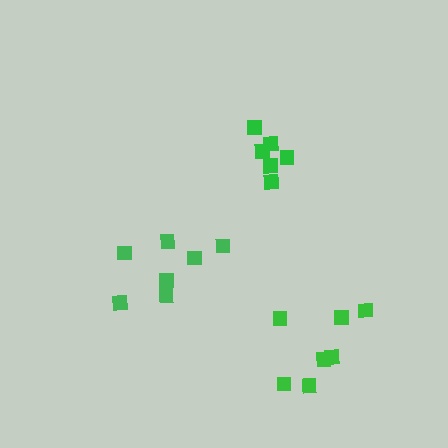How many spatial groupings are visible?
There are 3 spatial groupings.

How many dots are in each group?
Group 1: 7 dots, Group 2: 6 dots, Group 3: 7 dots (20 total).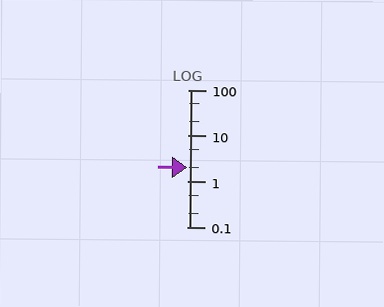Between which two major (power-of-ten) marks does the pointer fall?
The pointer is between 1 and 10.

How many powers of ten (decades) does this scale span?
The scale spans 3 decades, from 0.1 to 100.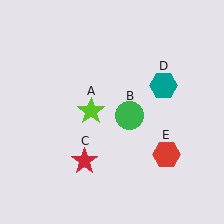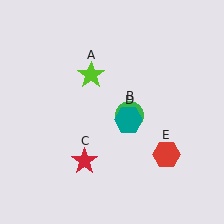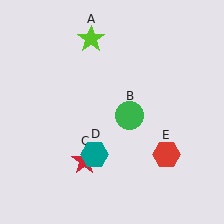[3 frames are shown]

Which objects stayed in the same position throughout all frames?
Green circle (object B) and red star (object C) and red hexagon (object E) remained stationary.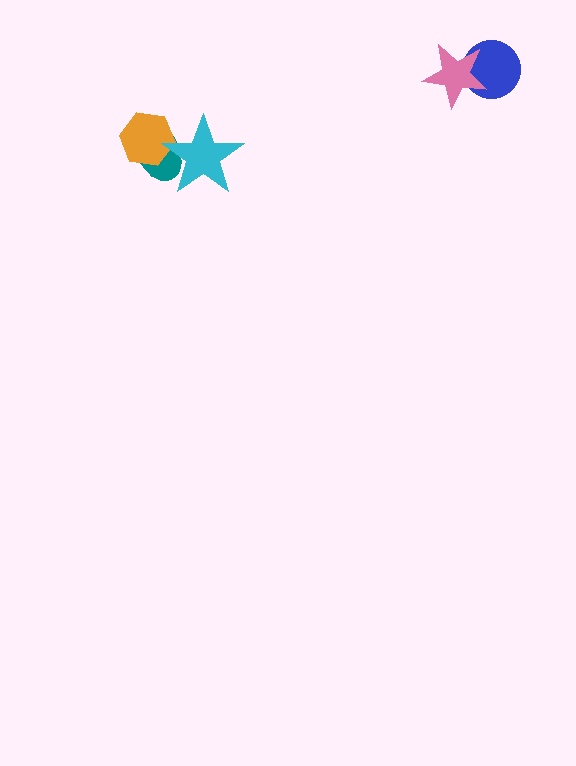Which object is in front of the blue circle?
The pink star is in front of the blue circle.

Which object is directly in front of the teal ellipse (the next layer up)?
The orange hexagon is directly in front of the teal ellipse.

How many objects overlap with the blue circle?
1 object overlaps with the blue circle.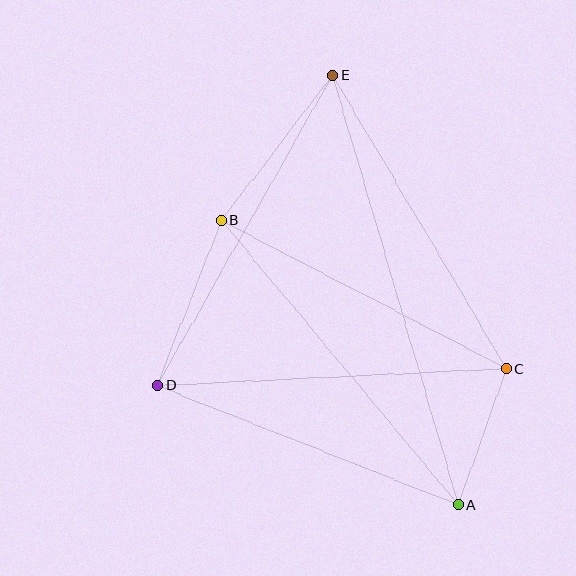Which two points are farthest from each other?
Points A and E are farthest from each other.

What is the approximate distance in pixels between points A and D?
The distance between A and D is approximately 323 pixels.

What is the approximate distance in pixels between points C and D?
The distance between C and D is approximately 349 pixels.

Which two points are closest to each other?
Points A and C are closest to each other.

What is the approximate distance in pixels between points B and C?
The distance between B and C is approximately 322 pixels.